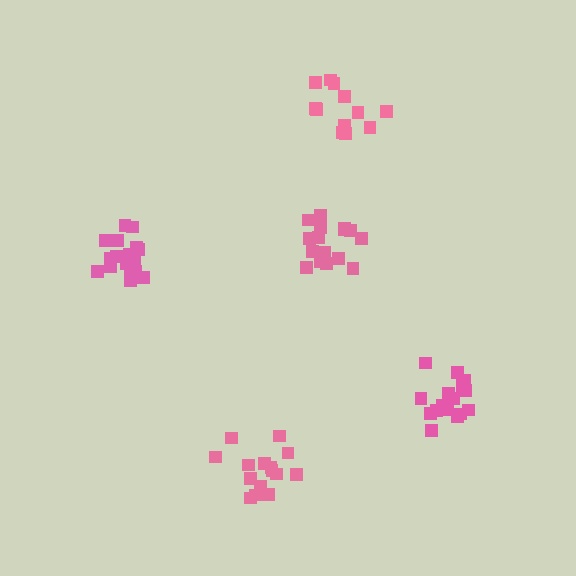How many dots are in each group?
Group 1: 16 dots, Group 2: 16 dots, Group 3: 18 dots, Group 4: 16 dots, Group 5: 12 dots (78 total).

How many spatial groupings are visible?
There are 5 spatial groupings.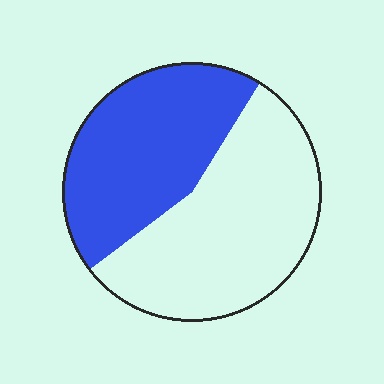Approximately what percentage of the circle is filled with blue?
Approximately 45%.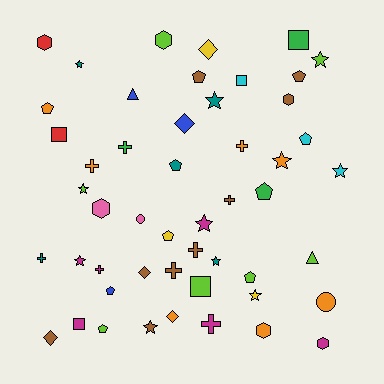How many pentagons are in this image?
There are 10 pentagons.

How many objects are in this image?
There are 50 objects.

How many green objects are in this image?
There are 3 green objects.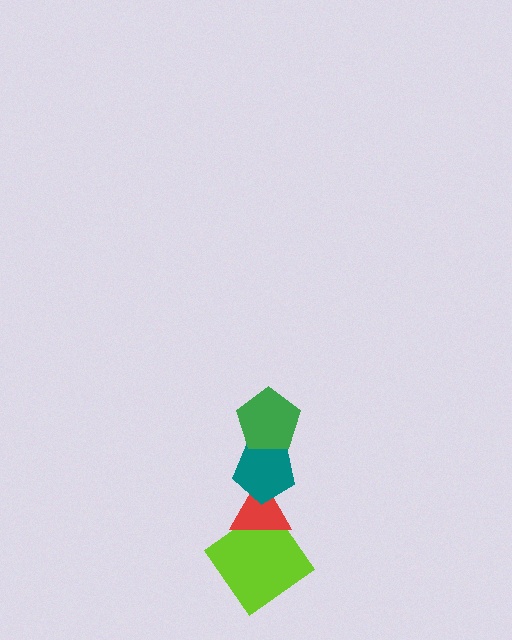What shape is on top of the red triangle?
The teal pentagon is on top of the red triangle.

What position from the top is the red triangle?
The red triangle is 3rd from the top.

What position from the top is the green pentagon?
The green pentagon is 1st from the top.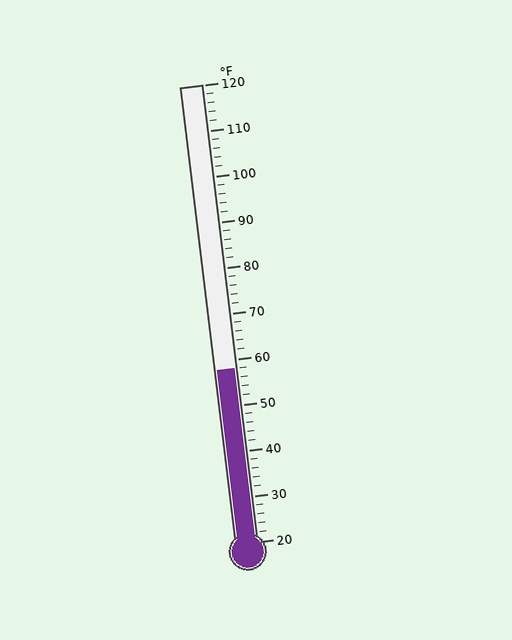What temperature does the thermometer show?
The thermometer shows approximately 58°F.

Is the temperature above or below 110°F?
The temperature is below 110°F.